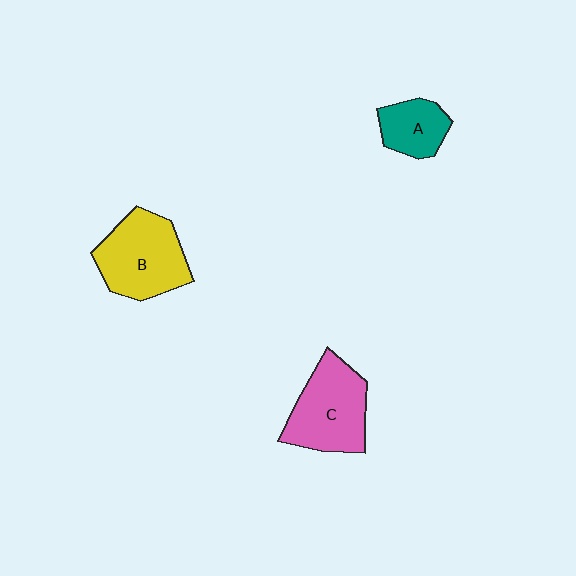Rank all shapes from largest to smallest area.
From largest to smallest: B (yellow), C (pink), A (teal).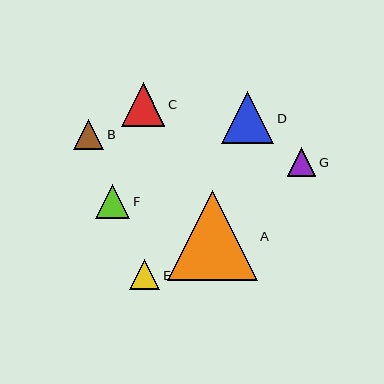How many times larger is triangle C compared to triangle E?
Triangle C is approximately 1.5 times the size of triangle E.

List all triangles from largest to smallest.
From largest to smallest: A, D, C, F, B, E, G.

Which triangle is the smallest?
Triangle G is the smallest with a size of approximately 28 pixels.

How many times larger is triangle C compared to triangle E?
Triangle C is approximately 1.5 times the size of triangle E.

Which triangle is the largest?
Triangle A is the largest with a size of approximately 90 pixels.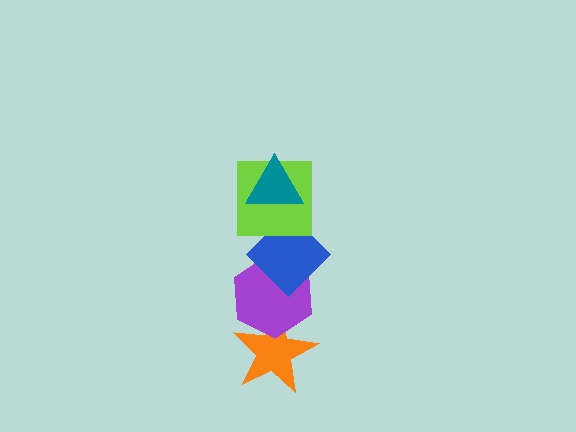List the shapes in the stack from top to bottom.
From top to bottom: the teal triangle, the lime square, the blue diamond, the purple hexagon, the orange star.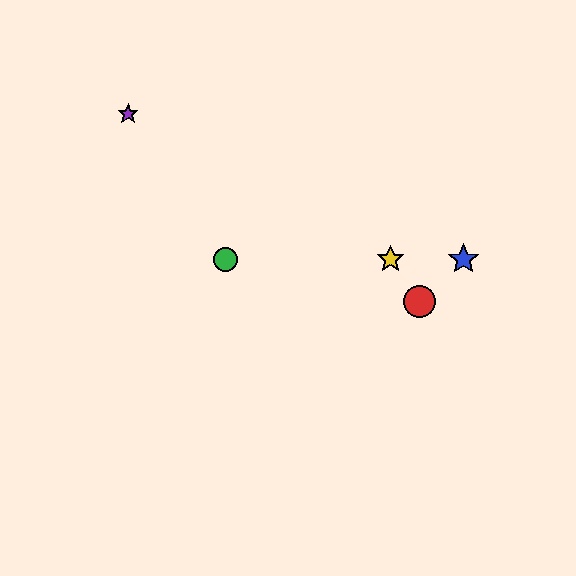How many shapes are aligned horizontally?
3 shapes (the blue star, the green circle, the yellow star) are aligned horizontally.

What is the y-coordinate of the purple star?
The purple star is at y≈114.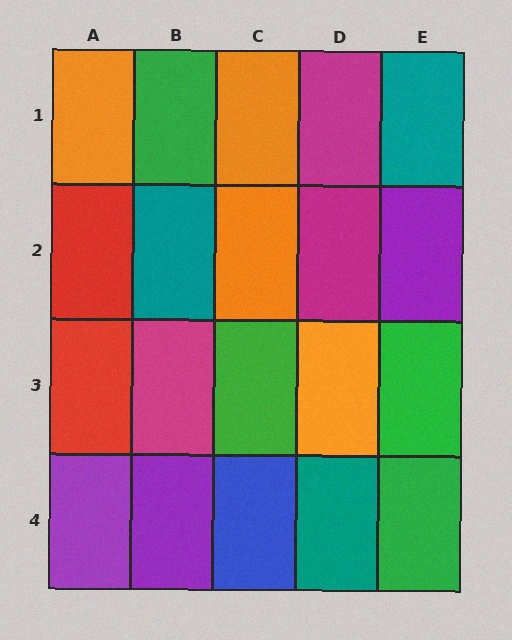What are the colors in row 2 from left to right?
Red, teal, orange, magenta, purple.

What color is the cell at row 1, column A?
Orange.